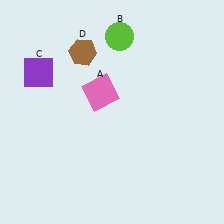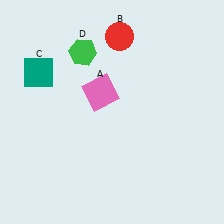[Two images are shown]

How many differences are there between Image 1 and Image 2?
There are 3 differences between the two images.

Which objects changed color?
B changed from lime to red. C changed from purple to teal. D changed from brown to green.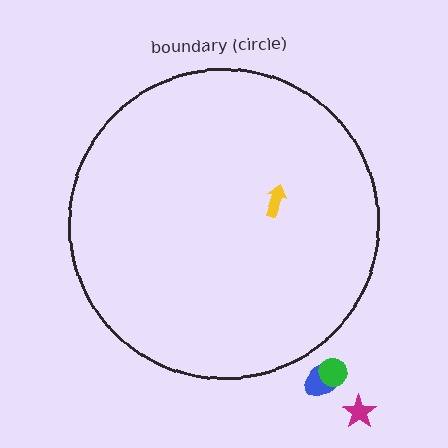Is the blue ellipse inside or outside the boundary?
Outside.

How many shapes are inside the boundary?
1 inside, 3 outside.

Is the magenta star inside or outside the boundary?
Outside.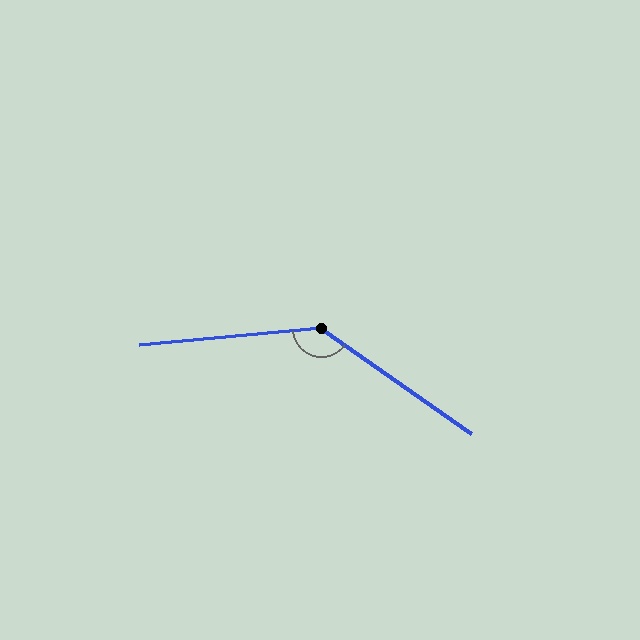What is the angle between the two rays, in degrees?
Approximately 140 degrees.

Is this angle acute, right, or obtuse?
It is obtuse.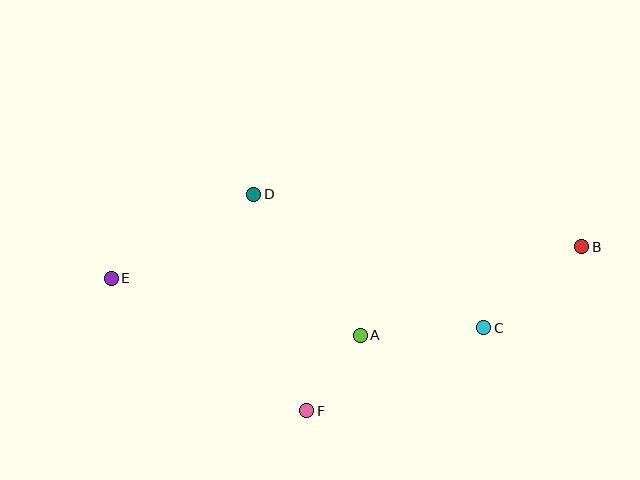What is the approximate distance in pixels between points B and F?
The distance between B and F is approximately 320 pixels.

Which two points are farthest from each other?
Points B and E are farthest from each other.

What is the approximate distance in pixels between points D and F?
The distance between D and F is approximately 223 pixels.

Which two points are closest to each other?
Points A and F are closest to each other.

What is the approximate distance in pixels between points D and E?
The distance between D and E is approximately 165 pixels.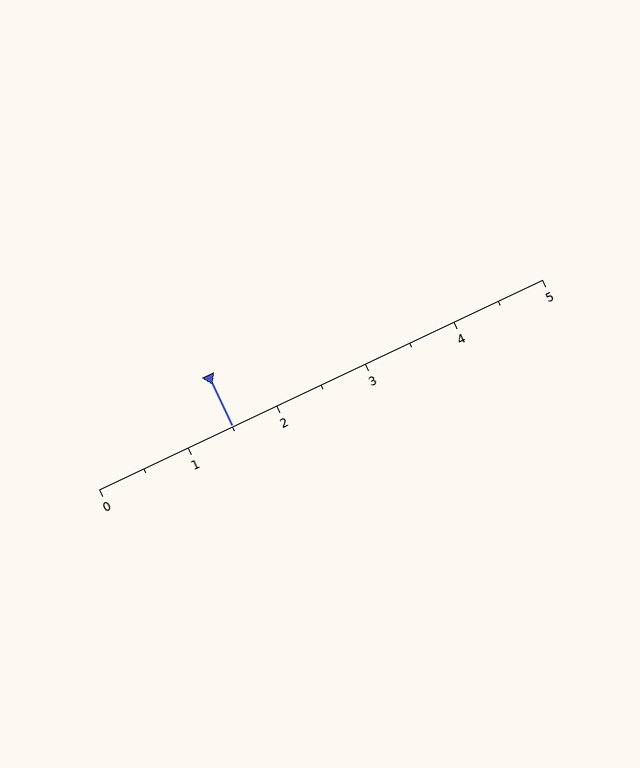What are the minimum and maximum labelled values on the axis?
The axis runs from 0 to 5.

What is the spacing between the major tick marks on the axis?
The major ticks are spaced 1 apart.